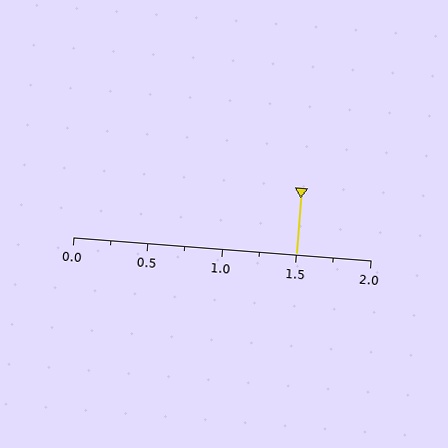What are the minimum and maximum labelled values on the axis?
The axis runs from 0.0 to 2.0.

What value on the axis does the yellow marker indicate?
The marker indicates approximately 1.5.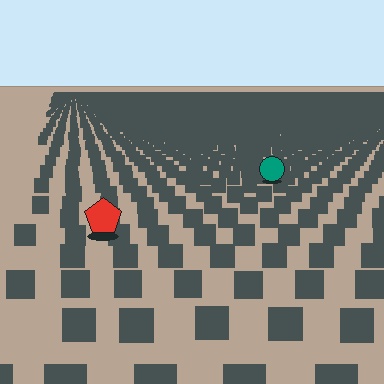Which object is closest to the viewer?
The red pentagon is closest. The texture marks near it are larger and more spread out.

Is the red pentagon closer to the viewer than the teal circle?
Yes. The red pentagon is closer — you can tell from the texture gradient: the ground texture is coarser near it.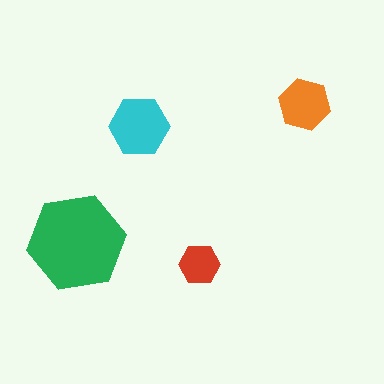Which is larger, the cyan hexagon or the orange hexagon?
The cyan one.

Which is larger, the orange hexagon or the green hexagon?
The green one.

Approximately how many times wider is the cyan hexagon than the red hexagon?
About 1.5 times wider.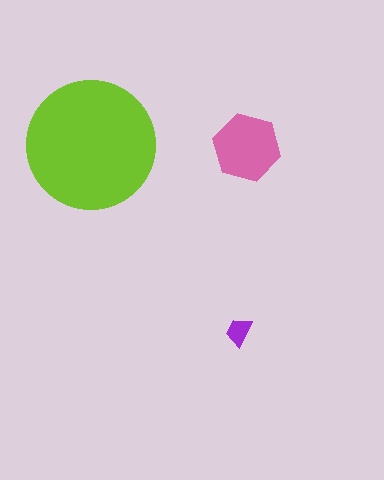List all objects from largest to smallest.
The lime circle, the pink hexagon, the purple trapezoid.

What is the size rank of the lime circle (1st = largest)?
1st.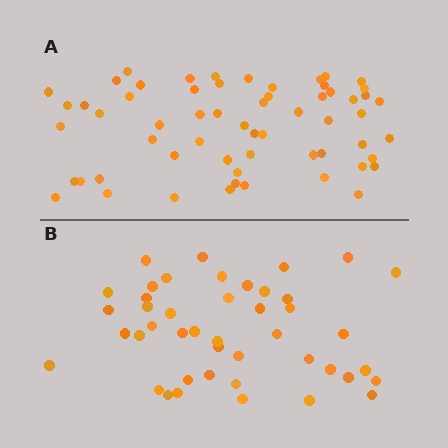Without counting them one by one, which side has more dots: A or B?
Region A (the top region) has more dots.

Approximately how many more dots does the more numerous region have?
Region A has approximately 15 more dots than region B.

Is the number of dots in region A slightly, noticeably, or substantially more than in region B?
Region A has noticeably more, but not dramatically so. The ratio is roughly 1.4 to 1.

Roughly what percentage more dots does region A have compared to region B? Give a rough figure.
About 35% more.